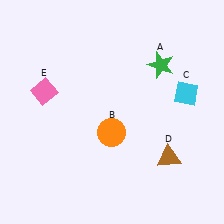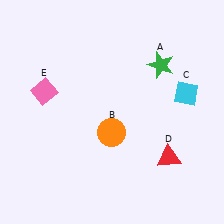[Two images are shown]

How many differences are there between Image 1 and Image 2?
There is 1 difference between the two images.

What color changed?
The triangle (D) changed from brown in Image 1 to red in Image 2.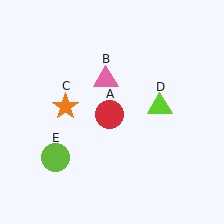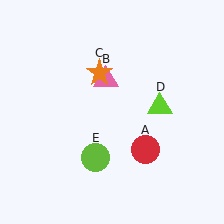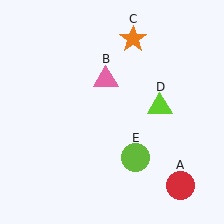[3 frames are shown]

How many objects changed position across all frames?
3 objects changed position: red circle (object A), orange star (object C), lime circle (object E).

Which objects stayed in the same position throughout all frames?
Pink triangle (object B) and lime triangle (object D) remained stationary.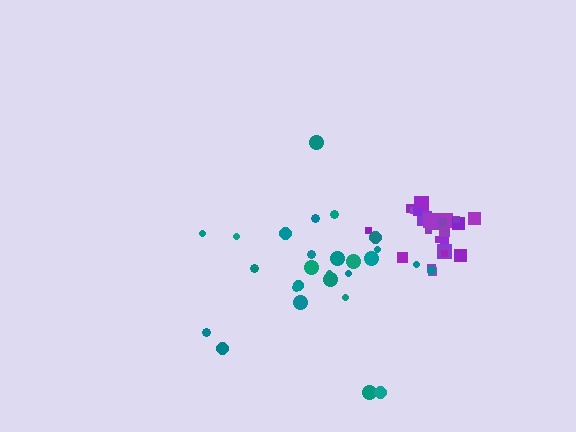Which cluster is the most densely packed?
Purple.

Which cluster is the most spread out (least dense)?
Teal.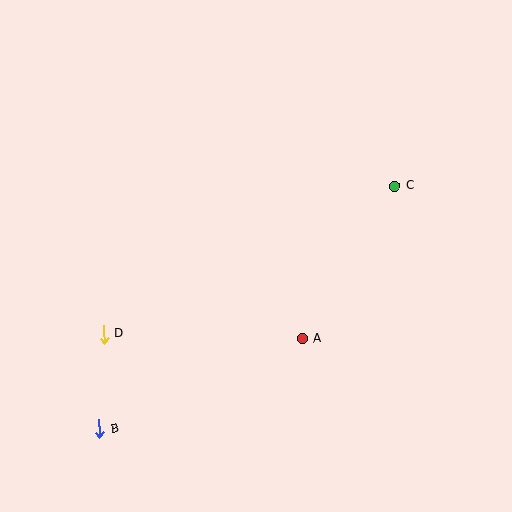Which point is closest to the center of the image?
Point A at (302, 339) is closest to the center.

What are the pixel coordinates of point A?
Point A is at (302, 339).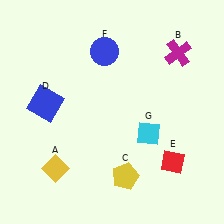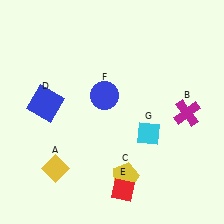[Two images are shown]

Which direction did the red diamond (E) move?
The red diamond (E) moved left.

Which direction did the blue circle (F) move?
The blue circle (F) moved down.